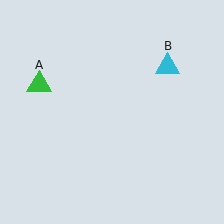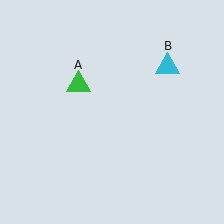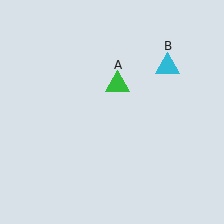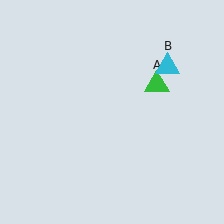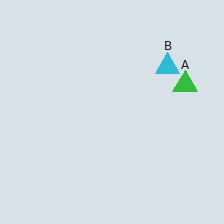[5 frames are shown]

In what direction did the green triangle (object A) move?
The green triangle (object A) moved right.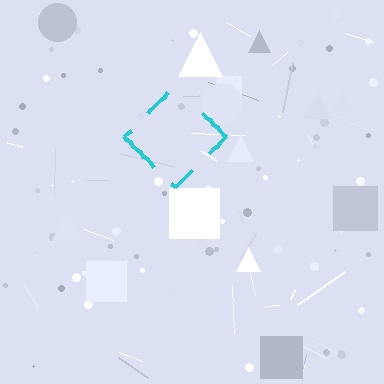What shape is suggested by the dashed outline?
The dashed outline suggests a diamond.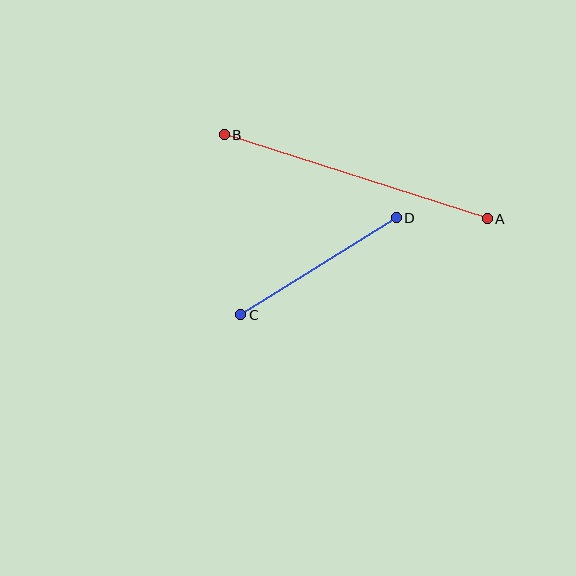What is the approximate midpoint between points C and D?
The midpoint is at approximately (318, 266) pixels.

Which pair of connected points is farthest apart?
Points A and B are farthest apart.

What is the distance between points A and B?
The distance is approximately 277 pixels.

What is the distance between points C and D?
The distance is approximately 183 pixels.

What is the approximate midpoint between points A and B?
The midpoint is at approximately (356, 177) pixels.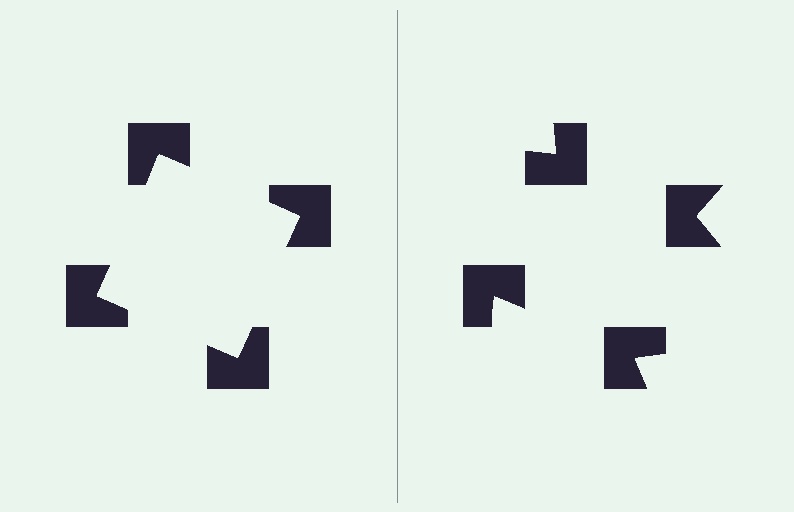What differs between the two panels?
The notched squares are positioned identically on both sides; only the wedge orientations differ. On the left they align to a square; on the right they are misaligned.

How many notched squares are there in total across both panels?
8 — 4 on each side.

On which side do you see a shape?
An illusory square appears on the left side. On the right side the wedge cuts are rotated, so no coherent shape forms.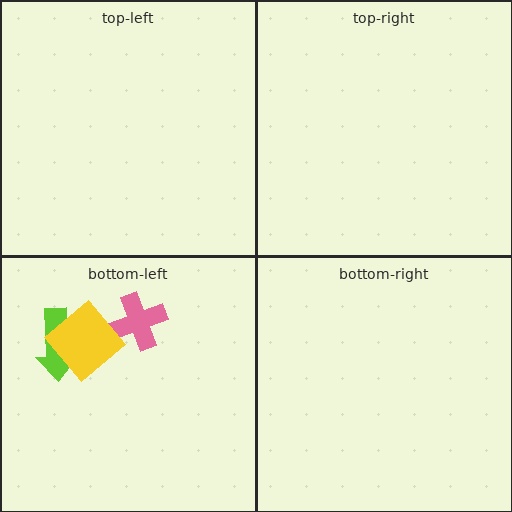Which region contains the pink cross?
The bottom-left region.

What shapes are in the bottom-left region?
The pink cross, the lime arrow, the yellow diamond.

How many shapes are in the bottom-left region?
3.